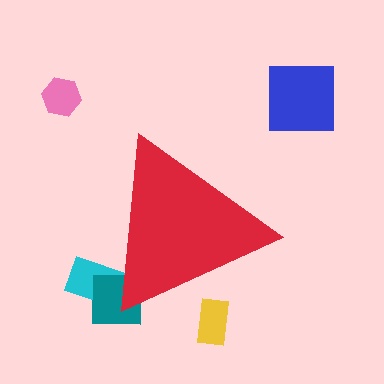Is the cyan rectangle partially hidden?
Yes, the cyan rectangle is partially hidden behind the red triangle.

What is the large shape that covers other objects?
A red triangle.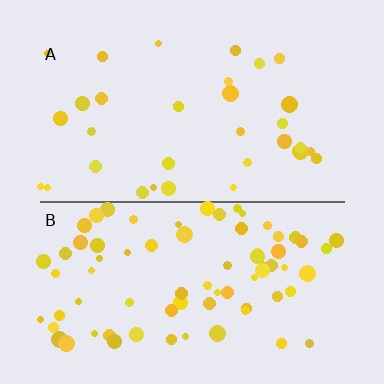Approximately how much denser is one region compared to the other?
Approximately 2.4× — region B over region A.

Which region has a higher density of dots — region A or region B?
B (the bottom).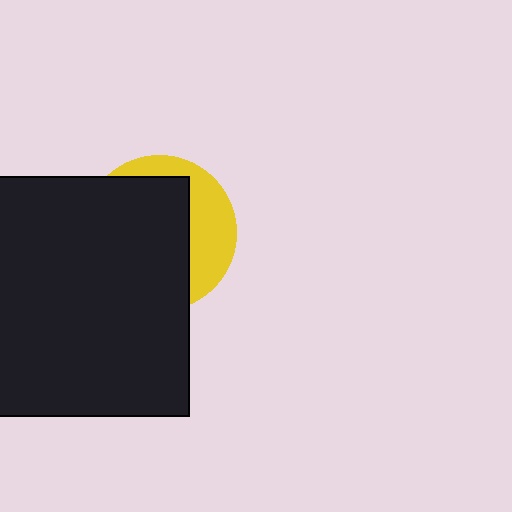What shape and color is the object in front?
The object in front is a black square.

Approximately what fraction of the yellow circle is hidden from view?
Roughly 67% of the yellow circle is hidden behind the black square.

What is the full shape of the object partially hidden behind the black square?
The partially hidden object is a yellow circle.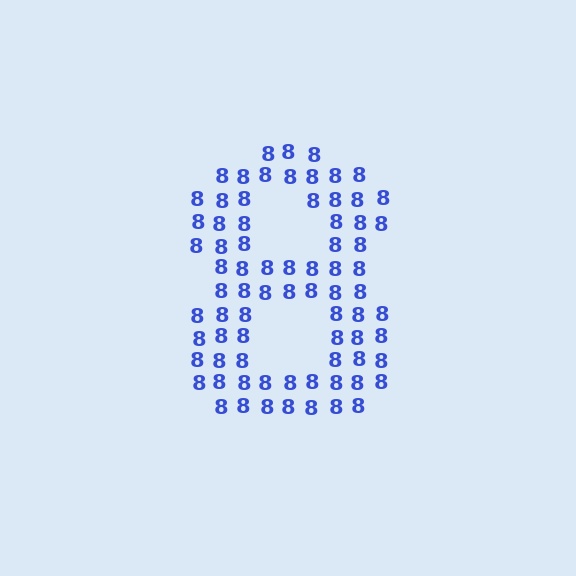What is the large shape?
The large shape is the digit 8.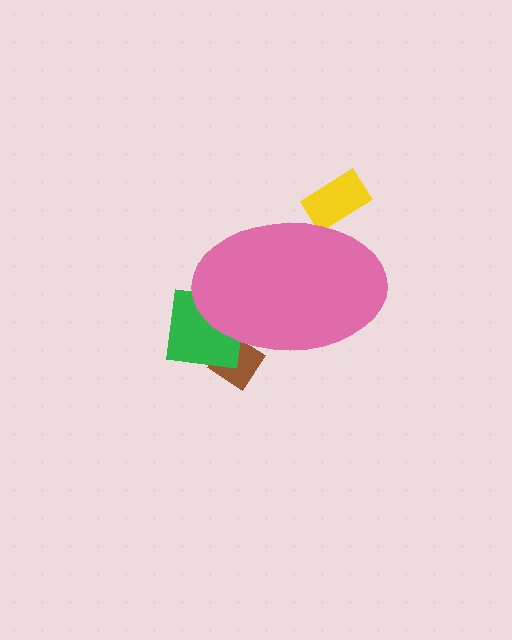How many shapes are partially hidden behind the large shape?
3 shapes are partially hidden.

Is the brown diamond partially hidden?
Yes, the brown diamond is partially hidden behind the pink ellipse.